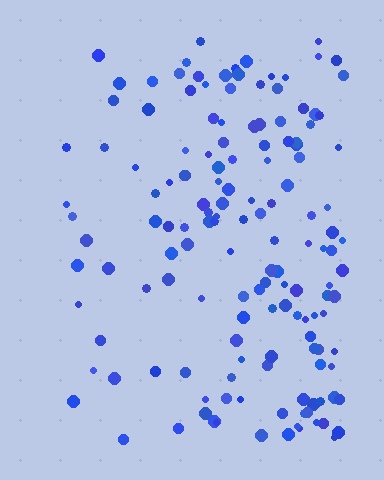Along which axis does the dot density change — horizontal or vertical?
Horizontal.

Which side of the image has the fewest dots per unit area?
The left.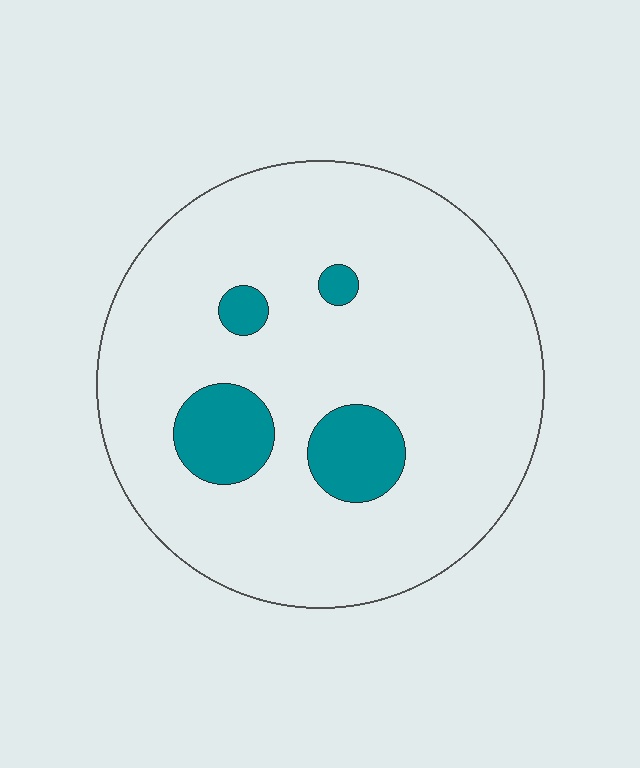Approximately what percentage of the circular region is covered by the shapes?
Approximately 10%.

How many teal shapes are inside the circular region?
4.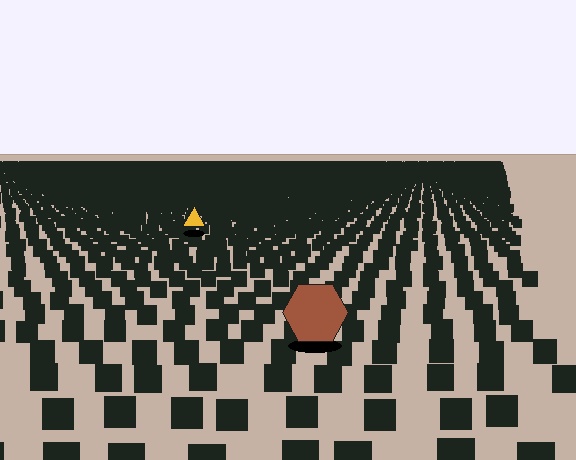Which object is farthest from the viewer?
The yellow triangle is farthest from the viewer. It appears smaller and the ground texture around it is denser.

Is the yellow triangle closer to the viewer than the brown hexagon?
No. The brown hexagon is closer — you can tell from the texture gradient: the ground texture is coarser near it.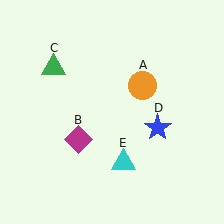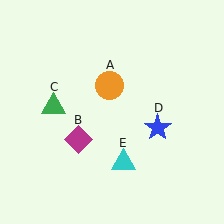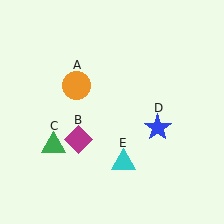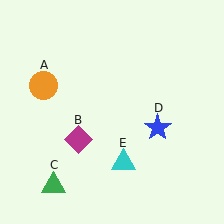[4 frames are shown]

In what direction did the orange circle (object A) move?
The orange circle (object A) moved left.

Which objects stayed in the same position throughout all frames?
Magenta diamond (object B) and blue star (object D) and cyan triangle (object E) remained stationary.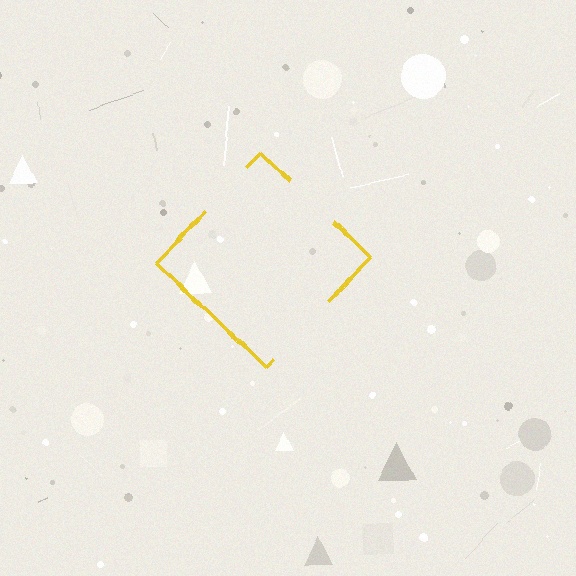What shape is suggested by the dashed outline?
The dashed outline suggests a diamond.